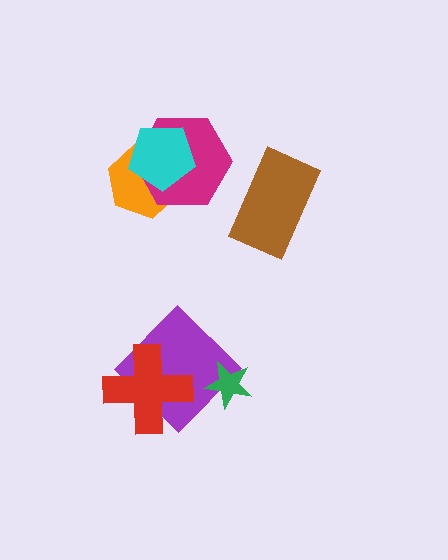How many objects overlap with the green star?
1 object overlaps with the green star.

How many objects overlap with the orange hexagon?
2 objects overlap with the orange hexagon.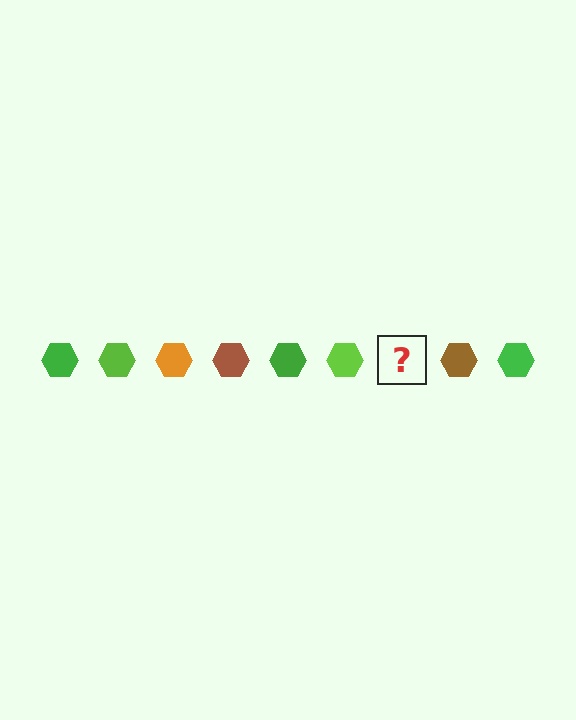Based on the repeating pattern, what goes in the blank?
The blank should be an orange hexagon.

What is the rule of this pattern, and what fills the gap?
The rule is that the pattern cycles through green, lime, orange, brown hexagons. The gap should be filled with an orange hexagon.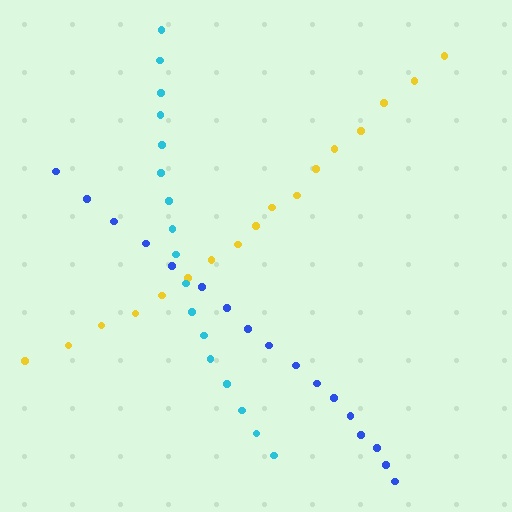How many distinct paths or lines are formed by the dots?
There are 3 distinct paths.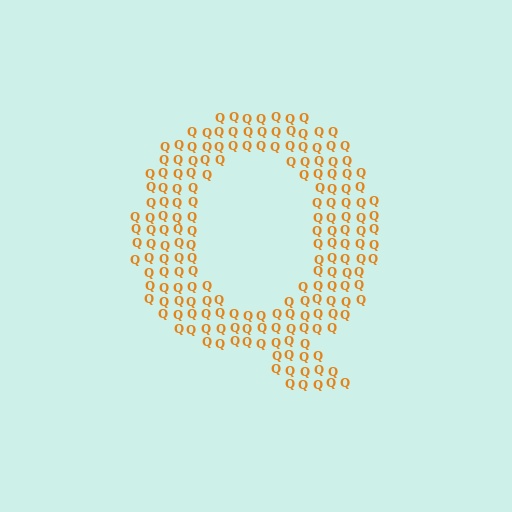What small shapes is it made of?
It is made of small letter Q's.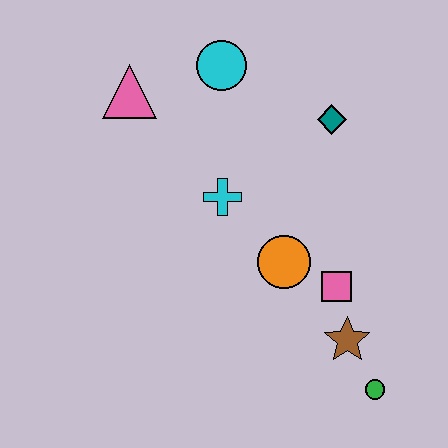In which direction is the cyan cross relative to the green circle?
The cyan cross is above the green circle.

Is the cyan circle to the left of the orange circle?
Yes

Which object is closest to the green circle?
The brown star is closest to the green circle.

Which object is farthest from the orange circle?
The pink triangle is farthest from the orange circle.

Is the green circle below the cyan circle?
Yes